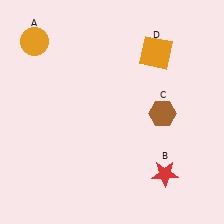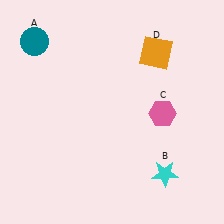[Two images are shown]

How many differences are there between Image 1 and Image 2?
There are 3 differences between the two images.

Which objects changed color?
A changed from orange to teal. B changed from red to cyan. C changed from brown to pink.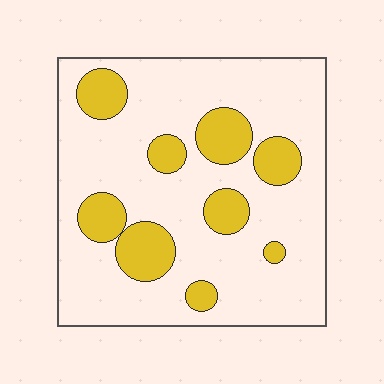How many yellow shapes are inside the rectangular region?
9.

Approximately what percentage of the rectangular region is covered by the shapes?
Approximately 20%.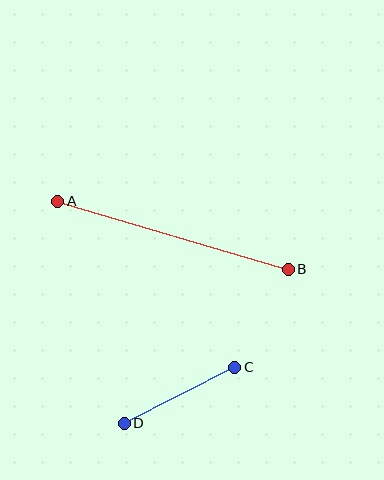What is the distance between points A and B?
The distance is approximately 241 pixels.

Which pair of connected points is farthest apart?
Points A and B are farthest apart.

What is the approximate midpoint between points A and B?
The midpoint is at approximately (173, 235) pixels.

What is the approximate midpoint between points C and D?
The midpoint is at approximately (179, 395) pixels.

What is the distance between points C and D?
The distance is approximately 124 pixels.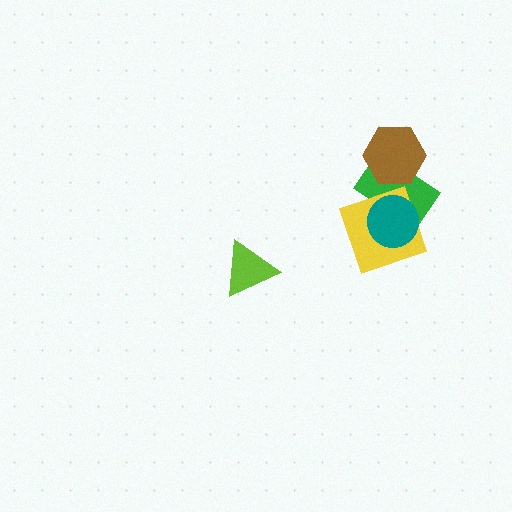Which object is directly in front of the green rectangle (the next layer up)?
The brown hexagon is directly in front of the green rectangle.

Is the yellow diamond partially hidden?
Yes, it is partially covered by another shape.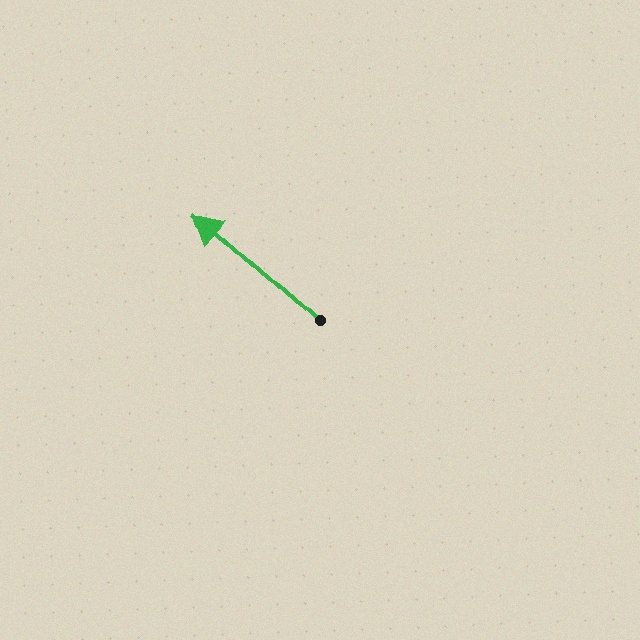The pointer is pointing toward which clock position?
Roughly 10 o'clock.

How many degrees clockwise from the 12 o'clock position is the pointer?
Approximately 311 degrees.